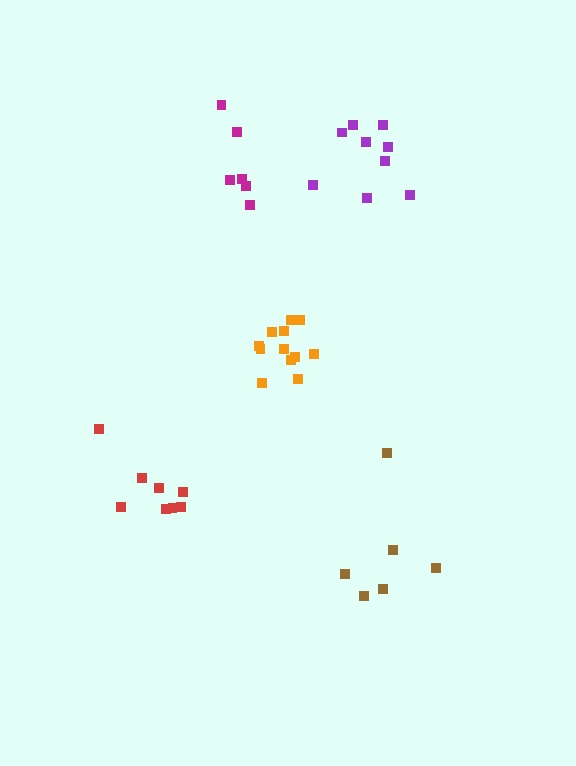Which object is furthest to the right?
The purple cluster is rightmost.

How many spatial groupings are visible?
There are 5 spatial groupings.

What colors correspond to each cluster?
The clusters are colored: orange, brown, magenta, red, purple.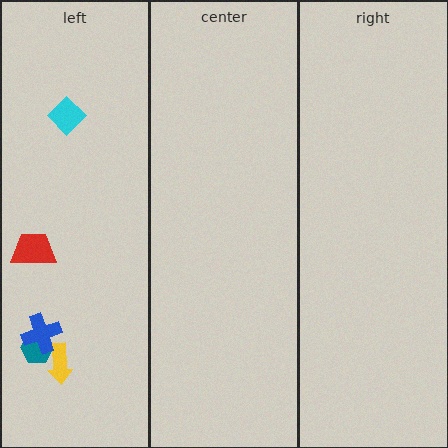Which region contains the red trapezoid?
The left region.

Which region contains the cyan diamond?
The left region.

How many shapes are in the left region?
5.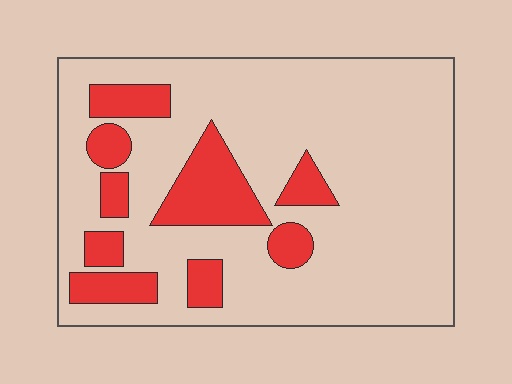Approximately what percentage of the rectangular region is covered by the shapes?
Approximately 20%.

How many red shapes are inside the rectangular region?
9.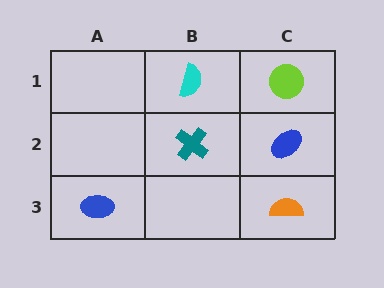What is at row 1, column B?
A cyan semicircle.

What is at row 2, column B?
A teal cross.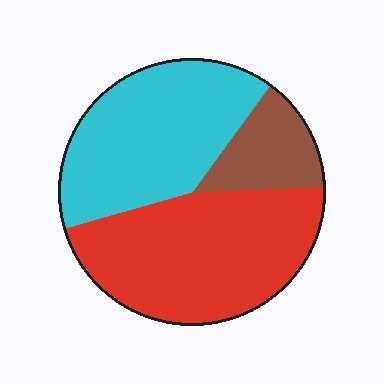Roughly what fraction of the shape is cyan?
Cyan takes up between a quarter and a half of the shape.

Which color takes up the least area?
Brown, at roughly 15%.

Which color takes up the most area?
Red, at roughly 45%.